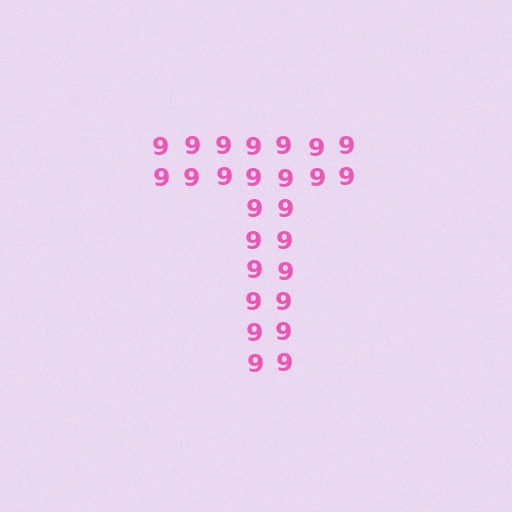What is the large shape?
The large shape is the letter T.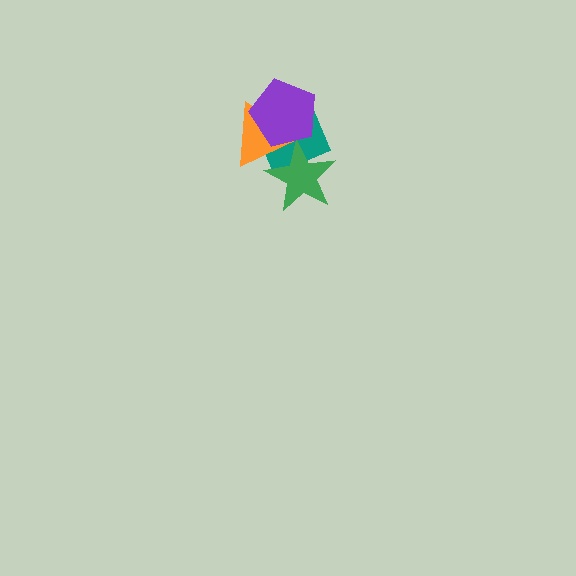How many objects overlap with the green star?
3 objects overlap with the green star.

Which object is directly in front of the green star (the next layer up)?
The orange triangle is directly in front of the green star.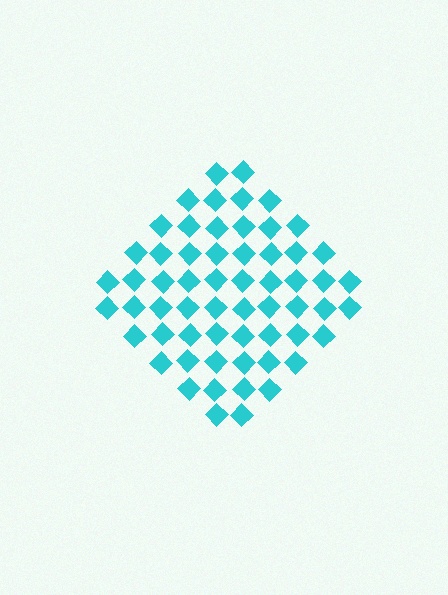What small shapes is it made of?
It is made of small diamonds.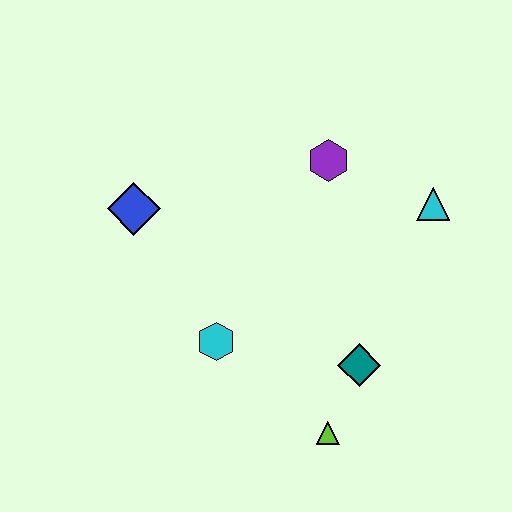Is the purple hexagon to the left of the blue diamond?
No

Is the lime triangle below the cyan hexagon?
Yes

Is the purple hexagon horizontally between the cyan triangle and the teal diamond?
No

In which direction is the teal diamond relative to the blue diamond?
The teal diamond is to the right of the blue diamond.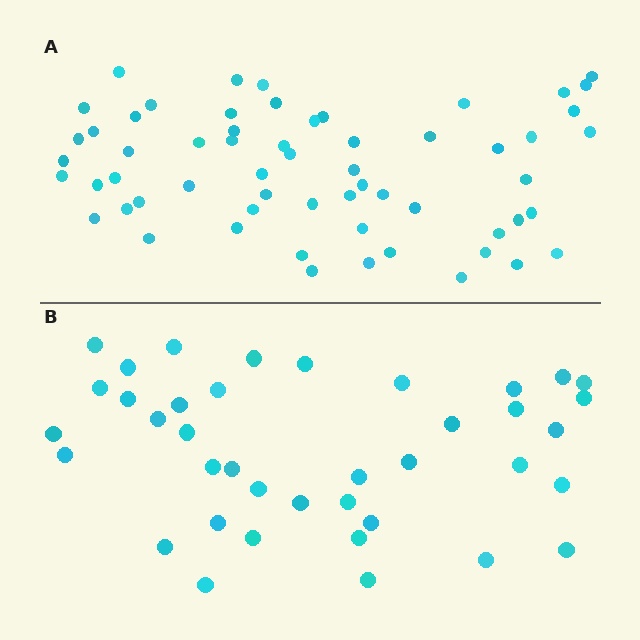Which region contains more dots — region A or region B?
Region A (the top region) has more dots.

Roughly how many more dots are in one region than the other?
Region A has approximately 20 more dots than region B.